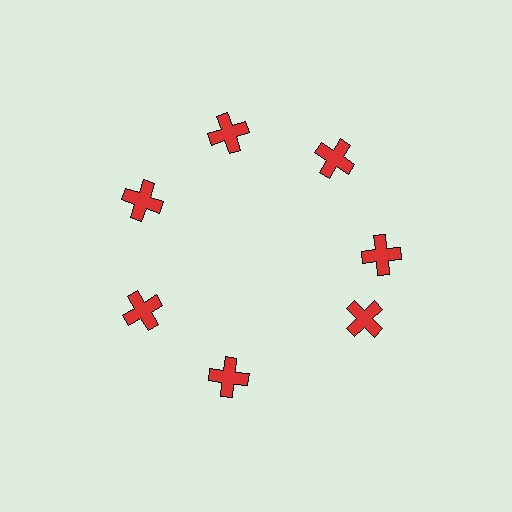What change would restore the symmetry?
The symmetry would be restored by rotating it back into even spacing with its neighbors so that all 7 crosses sit at equal angles and equal distance from the center.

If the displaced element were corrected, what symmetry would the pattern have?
It would have 7-fold rotational symmetry — the pattern would map onto itself every 51 degrees.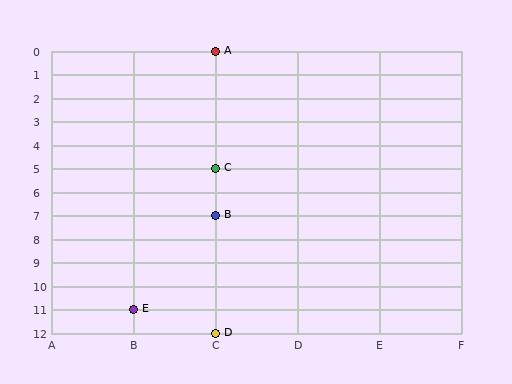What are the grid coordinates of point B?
Point B is at grid coordinates (C, 7).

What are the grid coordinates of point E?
Point E is at grid coordinates (B, 11).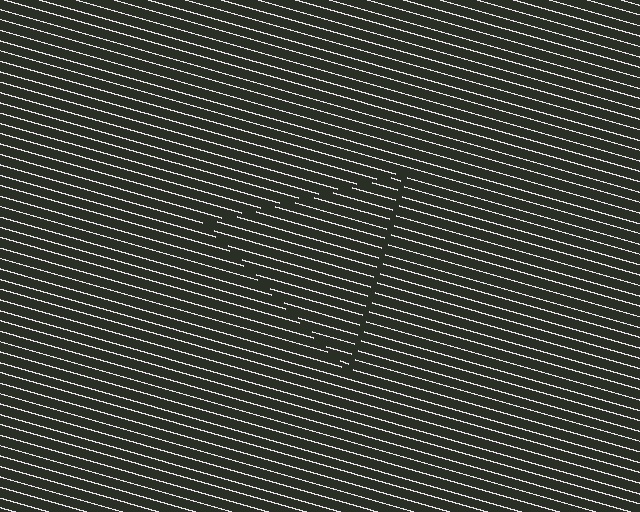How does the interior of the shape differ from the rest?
The interior of the shape contains the same grating, shifted by half a period — the contour is defined by the phase discontinuity where line-ends from the inner and outer gratings abut.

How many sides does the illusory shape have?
3 sides — the line-ends trace a triangle.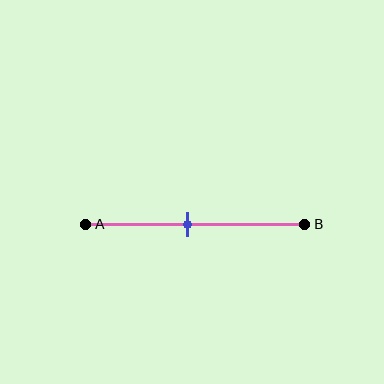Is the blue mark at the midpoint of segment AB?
No, the mark is at about 45% from A, not at the 50% midpoint.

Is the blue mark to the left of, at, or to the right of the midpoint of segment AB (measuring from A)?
The blue mark is to the left of the midpoint of segment AB.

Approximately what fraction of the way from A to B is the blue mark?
The blue mark is approximately 45% of the way from A to B.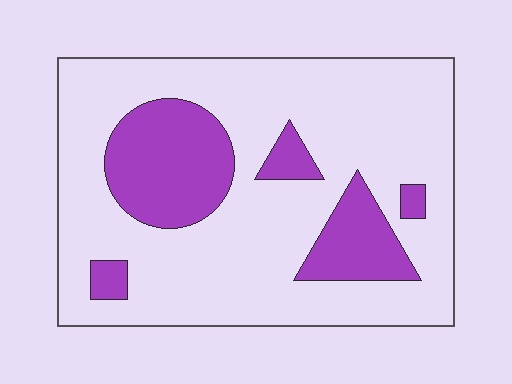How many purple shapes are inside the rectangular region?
5.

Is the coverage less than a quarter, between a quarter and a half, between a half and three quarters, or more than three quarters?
Less than a quarter.